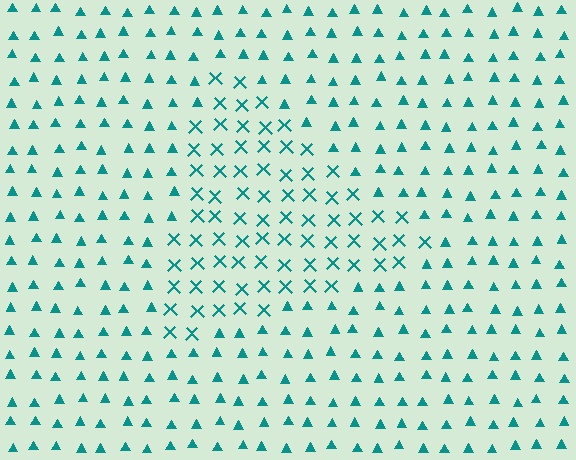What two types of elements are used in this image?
The image uses X marks inside the triangle region and triangles outside it.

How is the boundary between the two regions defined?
The boundary is defined by a change in element shape: X marks inside vs. triangles outside. All elements share the same color and spacing.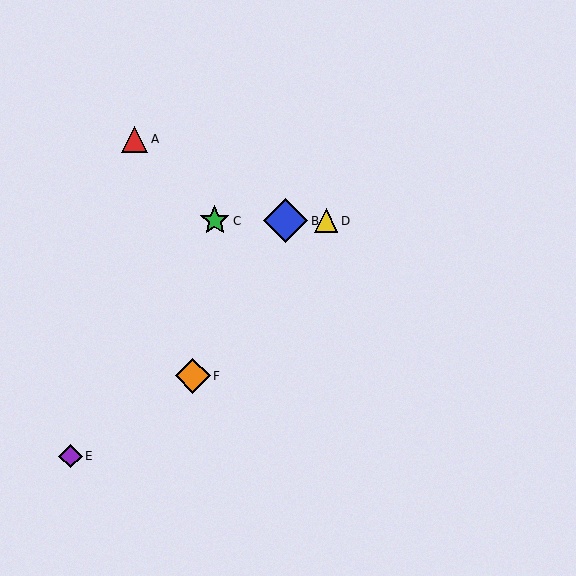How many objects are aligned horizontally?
3 objects (B, C, D) are aligned horizontally.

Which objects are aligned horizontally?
Objects B, C, D are aligned horizontally.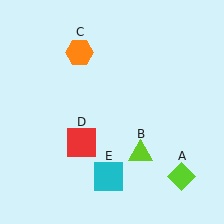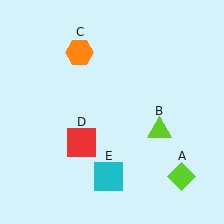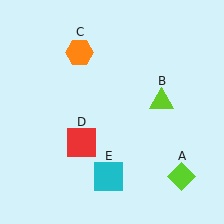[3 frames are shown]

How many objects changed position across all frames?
1 object changed position: lime triangle (object B).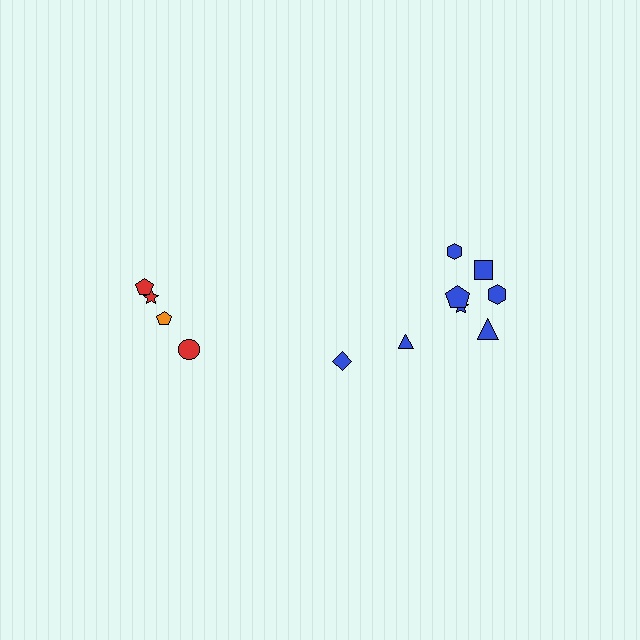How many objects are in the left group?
There are 4 objects.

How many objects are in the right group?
There are 8 objects.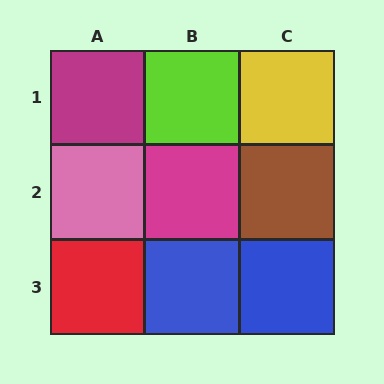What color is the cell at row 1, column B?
Lime.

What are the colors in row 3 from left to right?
Red, blue, blue.